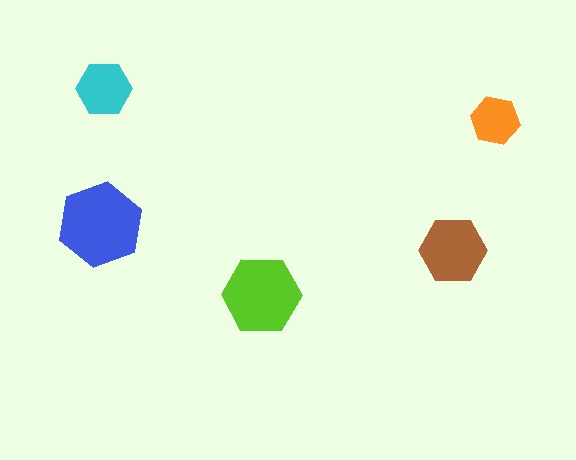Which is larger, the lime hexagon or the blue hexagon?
The blue one.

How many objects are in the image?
There are 5 objects in the image.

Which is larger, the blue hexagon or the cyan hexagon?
The blue one.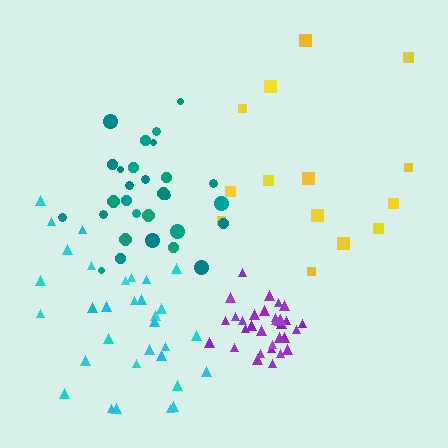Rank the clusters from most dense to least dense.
purple, teal, cyan, yellow.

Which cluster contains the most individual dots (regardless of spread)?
Purple (32).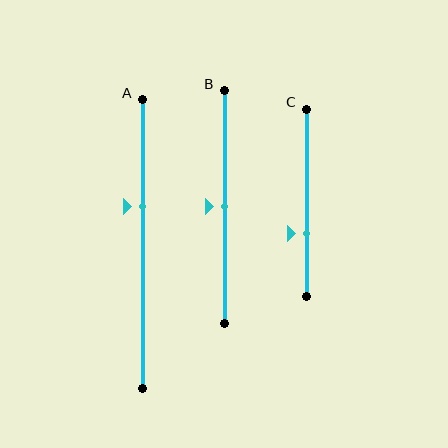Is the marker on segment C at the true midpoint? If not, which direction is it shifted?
No, the marker on segment C is shifted downward by about 17% of the segment length.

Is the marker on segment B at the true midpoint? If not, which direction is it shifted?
Yes, the marker on segment B is at the true midpoint.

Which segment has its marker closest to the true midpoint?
Segment B has its marker closest to the true midpoint.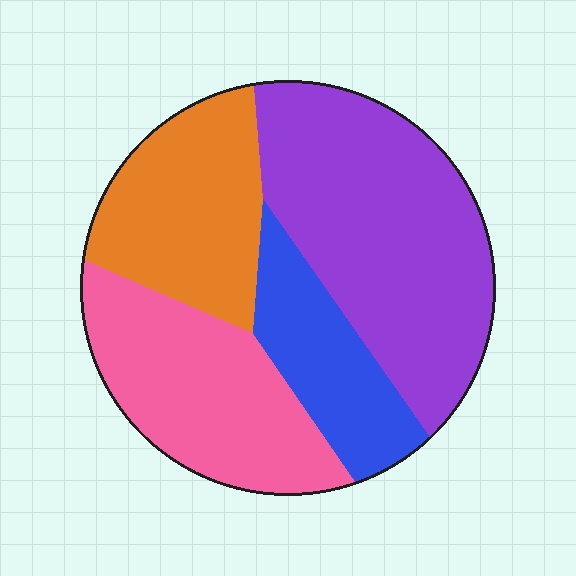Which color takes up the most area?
Purple, at roughly 40%.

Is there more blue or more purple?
Purple.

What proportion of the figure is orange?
Orange covers about 20% of the figure.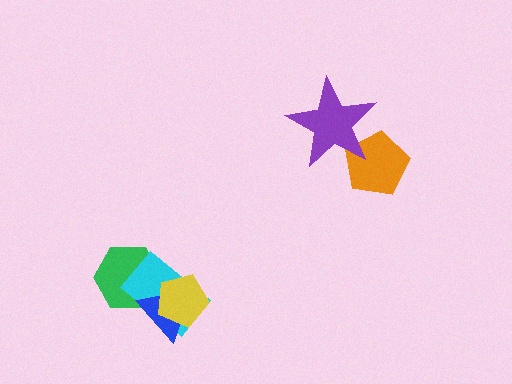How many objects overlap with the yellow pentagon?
2 objects overlap with the yellow pentagon.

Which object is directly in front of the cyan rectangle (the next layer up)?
The blue triangle is directly in front of the cyan rectangle.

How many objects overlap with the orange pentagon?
1 object overlaps with the orange pentagon.